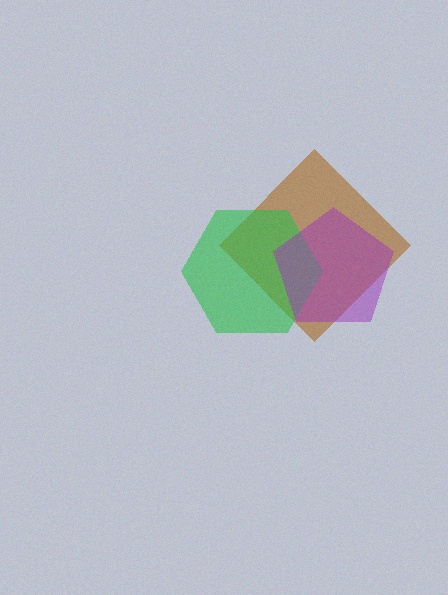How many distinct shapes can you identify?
There are 3 distinct shapes: a brown diamond, a green hexagon, a purple pentagon.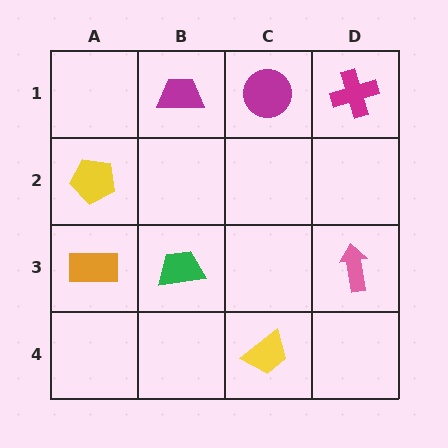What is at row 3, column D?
A pink arrow.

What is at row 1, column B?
A magenta trapezoid.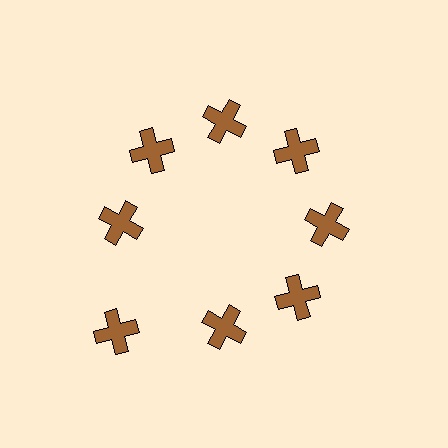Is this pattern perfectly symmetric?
No. The 8 brown crosses are arranged in a ring, but one element near the 8 o'clock position is pushed outward from the center, breaking the 8-fold rotational symmetry.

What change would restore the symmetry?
The symmetry would be restored by moving it inward, back onto the ring so that all 8 crosses sit at equal angles and equal distance from the center.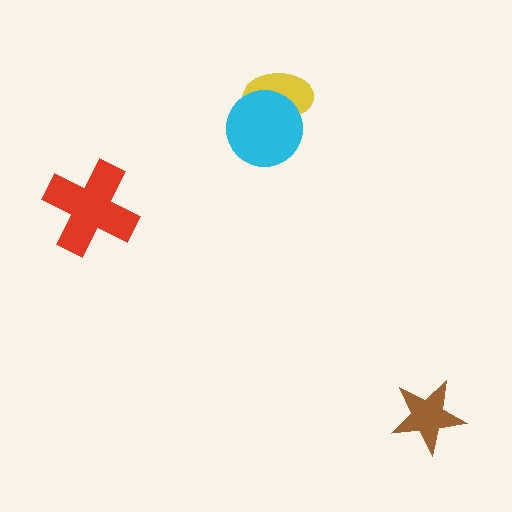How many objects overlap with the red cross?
0 objects overlap with the red cross.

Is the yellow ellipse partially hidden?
Yes, it is partially covered by another shape.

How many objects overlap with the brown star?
0 objects overlap with the brown star.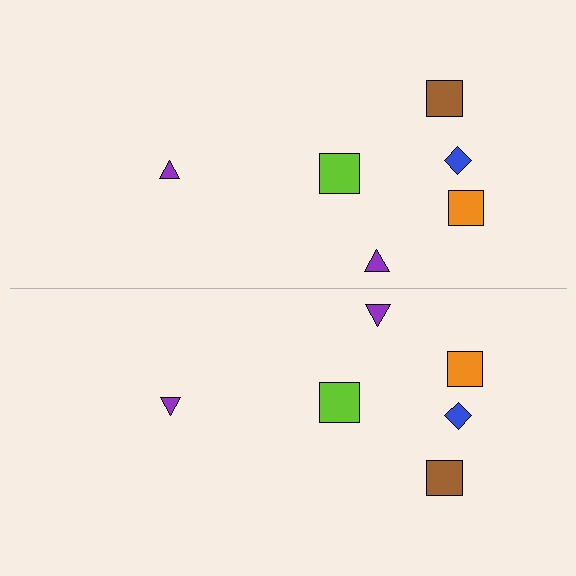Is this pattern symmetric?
Yes, this pattern has bilateral (reflection) symmetry.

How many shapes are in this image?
There are 12 shapes in this image.